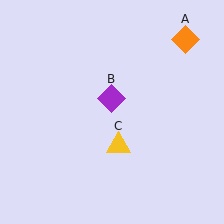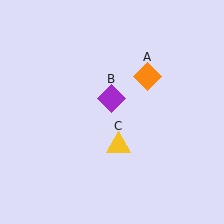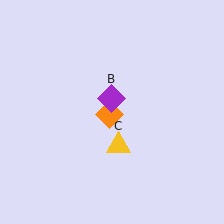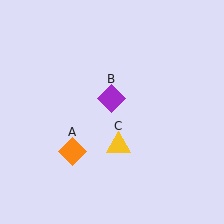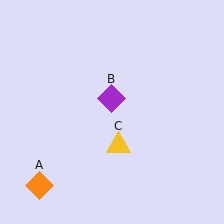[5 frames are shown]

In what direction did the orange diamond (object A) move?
The orange diamond (object A) moved down and to the left.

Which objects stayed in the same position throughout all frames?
Purple diamond (object B) and yellow triangle (object C) remained stationary.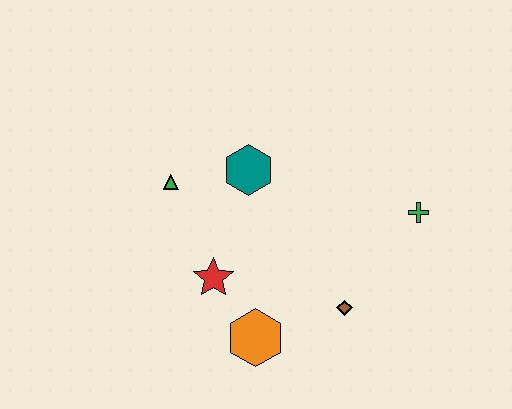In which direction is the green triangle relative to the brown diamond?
The green triangle is to the left of the brown diamond.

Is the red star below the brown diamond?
No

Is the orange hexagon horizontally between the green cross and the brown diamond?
No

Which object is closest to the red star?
The orange hexagon is closest to the red star.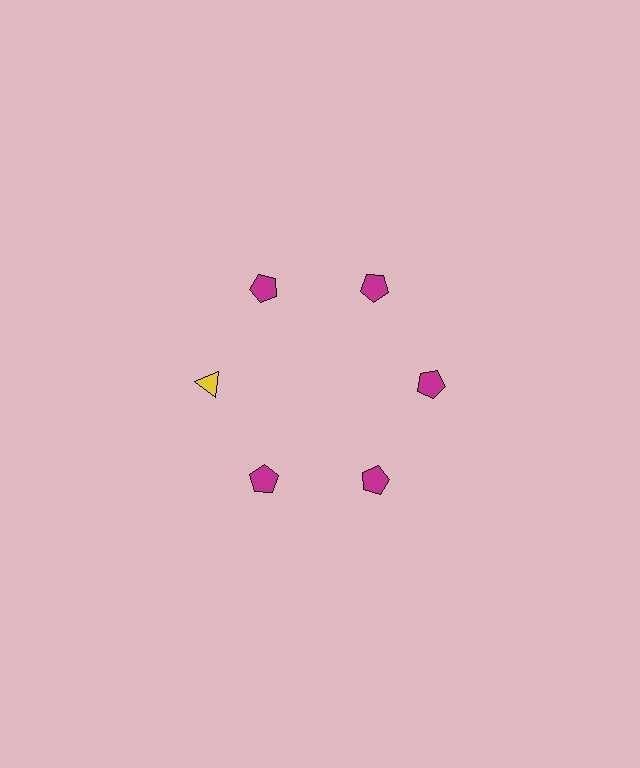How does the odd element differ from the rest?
It differs in both color (yellow instead of magenta) and shape (triangle instead of pentagon).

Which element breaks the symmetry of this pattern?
The yellow triangle at roughly the 9 o'clock position breaks the symmetry. All other shapes are magenta pentagons.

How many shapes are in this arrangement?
There are 6 shapes arranged in a ring pattern.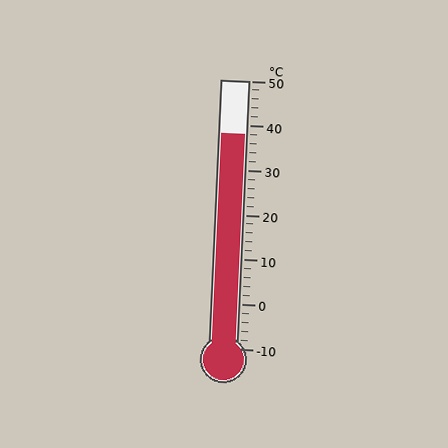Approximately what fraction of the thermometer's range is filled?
The thermometer is filled to approximately 80% of its range.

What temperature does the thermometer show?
The thermometer shows approximately 38°C.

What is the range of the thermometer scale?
The thermometer scale ranges from -10°C to 50°C.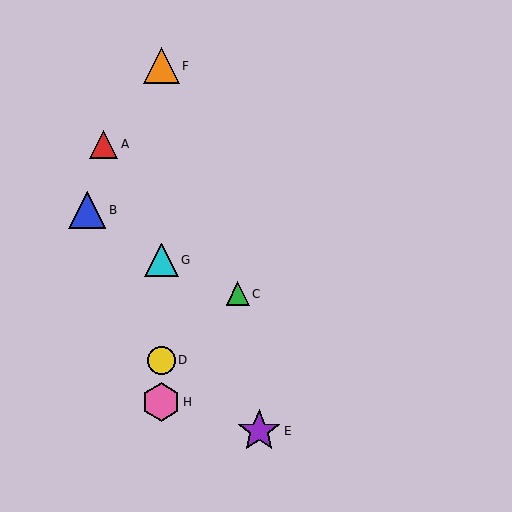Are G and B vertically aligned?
No, G is at x≈161 and B is at x≈87.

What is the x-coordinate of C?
Object C is at x≈238.